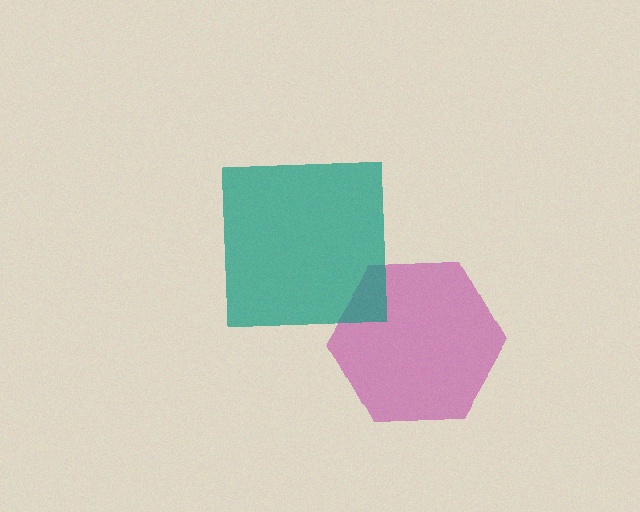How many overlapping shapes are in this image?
There are 2 overlapping shapes in the image.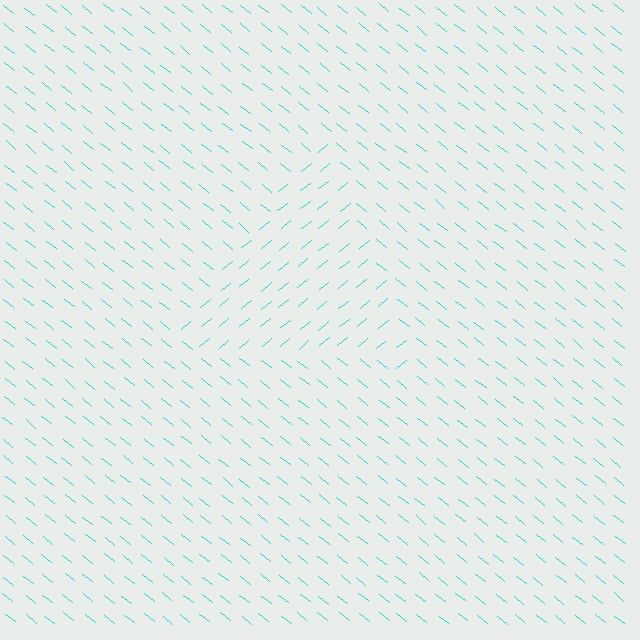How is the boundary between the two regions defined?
The boundary is defined purely by a change in line orientation (approximately 78 degrees difference). All lines are the same color and thickness.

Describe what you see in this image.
The image is filled with small cyan line segments. A triangle region in the image has lines oriented differently from the surrounding lines, creating a visible texture boundary.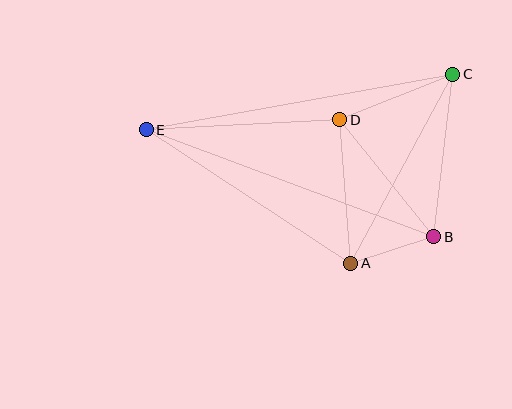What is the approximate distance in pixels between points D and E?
The distance between D and E is approximately 194 pixels.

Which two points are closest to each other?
Points A and B are closest to each other.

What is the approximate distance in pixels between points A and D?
The distance between A and D is approximately 144 pixels.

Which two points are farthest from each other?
Points C and E are farthest from each other.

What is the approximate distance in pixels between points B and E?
The distance between B and E is approximately 307 pixels.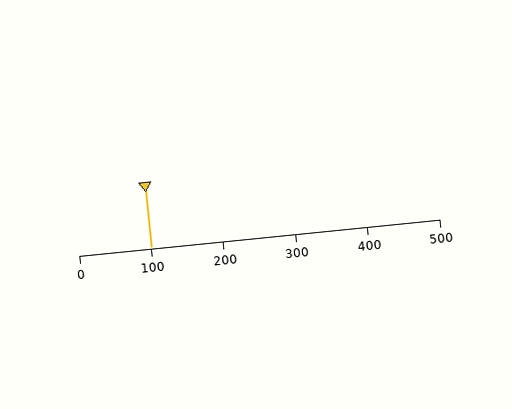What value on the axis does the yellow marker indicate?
The marker indicates approximately 100.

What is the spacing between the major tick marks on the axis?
The major ticks are spaced 100 apart.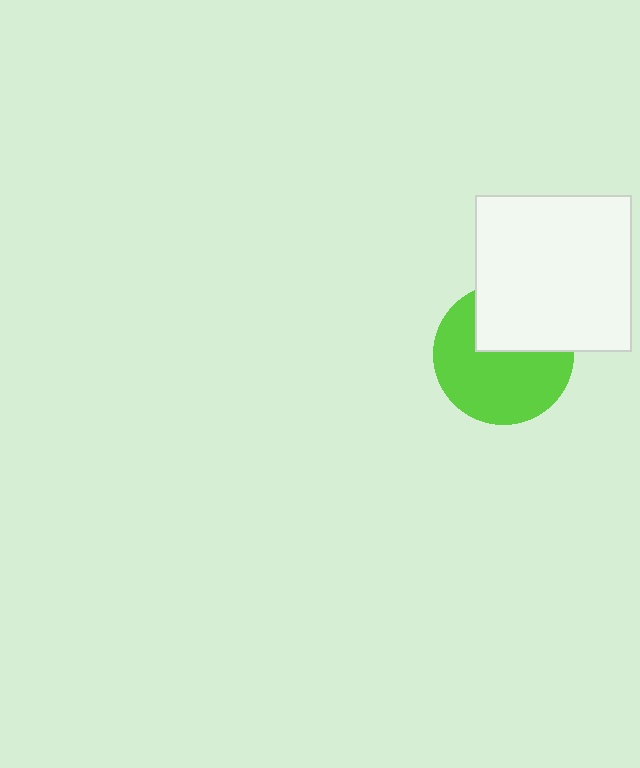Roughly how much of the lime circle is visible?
About half of it is visible (roughly 65%).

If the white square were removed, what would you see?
You would see the complete lime circle.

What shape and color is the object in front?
The object in front is a white square.